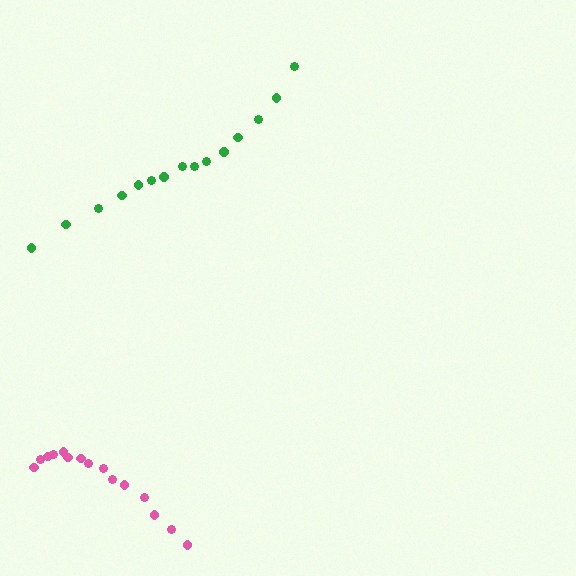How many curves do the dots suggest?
There are 2 distinct paths.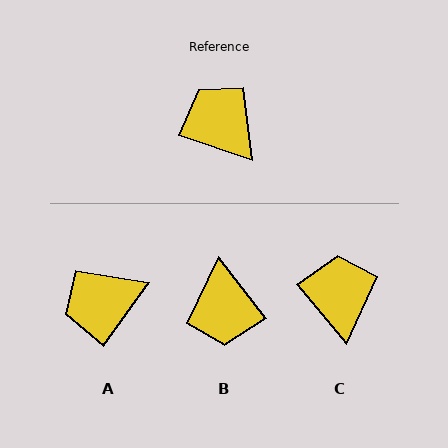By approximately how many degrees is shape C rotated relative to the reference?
Approximately 31 degrees clockwise.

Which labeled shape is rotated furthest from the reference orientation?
B, about 147 degrees away.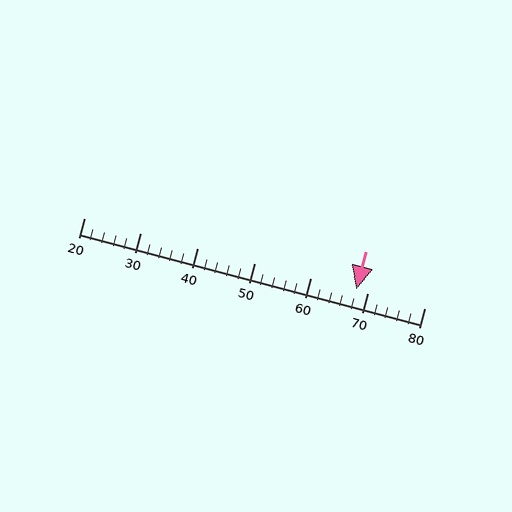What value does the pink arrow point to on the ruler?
The pink arrow points to approximately 68.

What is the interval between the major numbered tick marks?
The major tick marks are spaced 10 units apart.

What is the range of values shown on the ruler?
The ruler shows values from 20 to 80.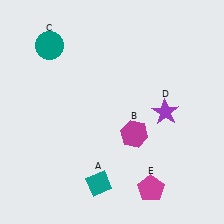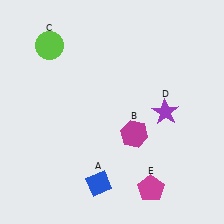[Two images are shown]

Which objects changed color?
A changed from teal to blue. C changed from teal to lime.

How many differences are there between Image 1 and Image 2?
There are 2 differences between the two images.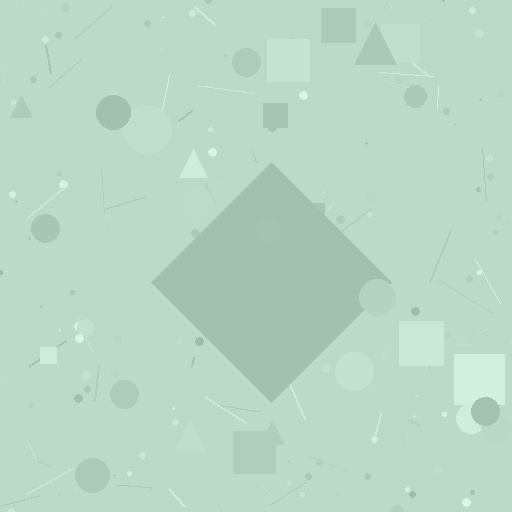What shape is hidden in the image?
A diamond is hidden in the image.